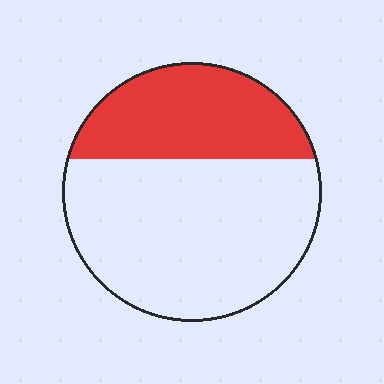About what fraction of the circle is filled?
About one third (1/3).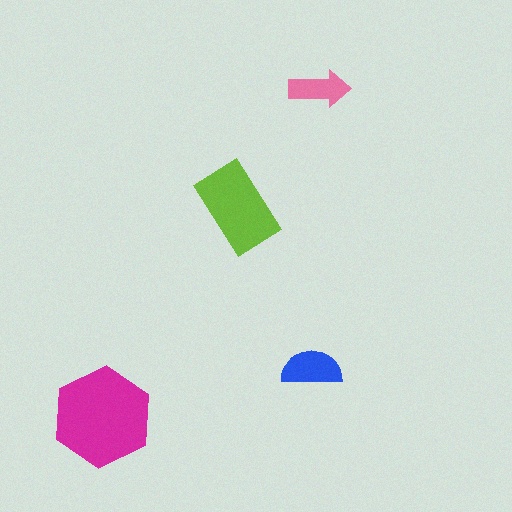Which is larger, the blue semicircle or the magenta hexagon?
The magenta hexagon.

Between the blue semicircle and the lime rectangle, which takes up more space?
The lime rectangle.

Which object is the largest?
The magenta hexagon.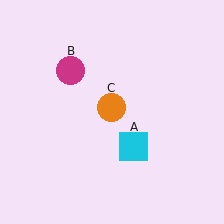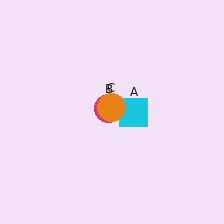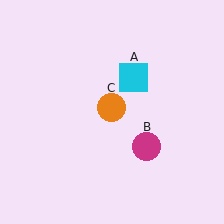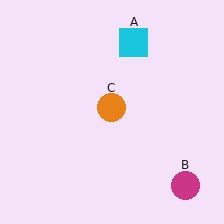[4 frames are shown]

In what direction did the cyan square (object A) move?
The cyan square (object A) moved up.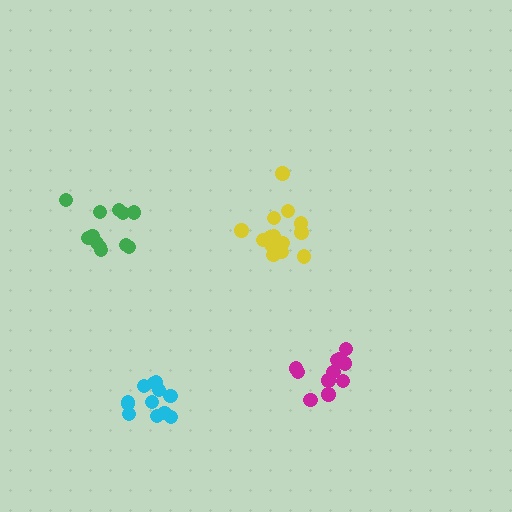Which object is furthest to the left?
The green cluster is leftmost.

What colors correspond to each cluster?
The clusters are colored: green, magenta, yellow, cyan.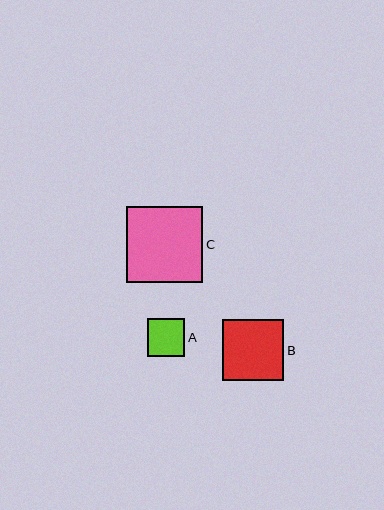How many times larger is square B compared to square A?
Square B is approximately 1.6 times the size of square A.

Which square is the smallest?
Square A is the smallest with a size of approximately 38 pixels.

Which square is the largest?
Square C is the largest with a size of approximately 77 pixels.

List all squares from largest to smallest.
From largest to smallest: C, B, A.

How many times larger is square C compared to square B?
Square C is approximately 1.3 times the size of square B.